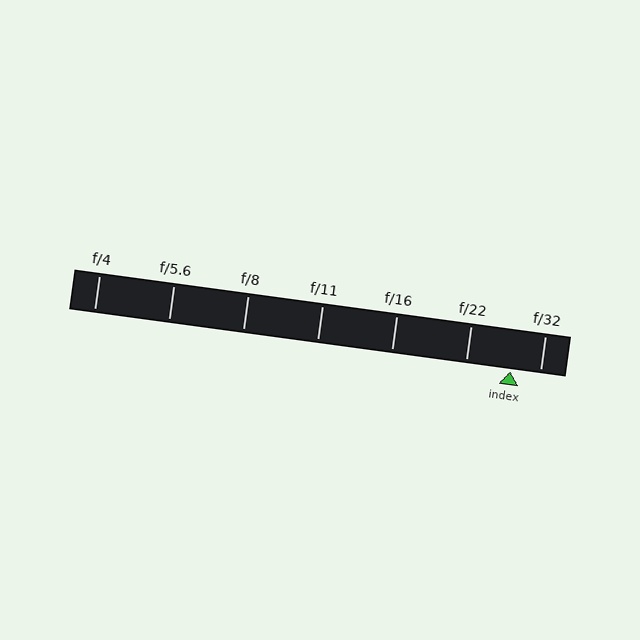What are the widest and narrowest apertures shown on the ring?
The widest aperture shown is f/4 and the narrowest is f/32.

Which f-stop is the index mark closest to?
The index mark is closest to f/32.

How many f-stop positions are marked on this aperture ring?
There are 7 f-stop positions marked.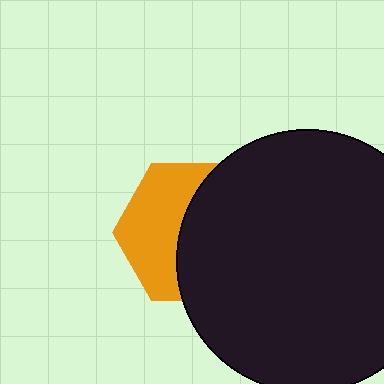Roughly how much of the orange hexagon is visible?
About half of it is visible (roughly 45%).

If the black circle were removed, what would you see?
You would see the complete orange hexagon.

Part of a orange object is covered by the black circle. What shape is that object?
It is a hexagon.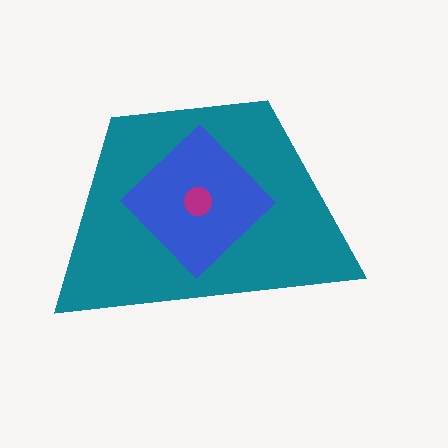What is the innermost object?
The magenta circle.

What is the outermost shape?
The teal trapezoid.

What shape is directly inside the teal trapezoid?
The blue diamond.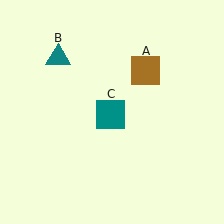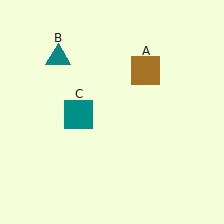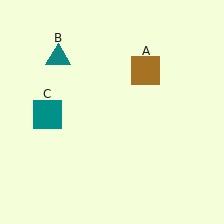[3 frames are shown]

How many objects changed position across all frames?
1 object changed position: teal square (object C).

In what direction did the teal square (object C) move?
The teal square (object C) moved left.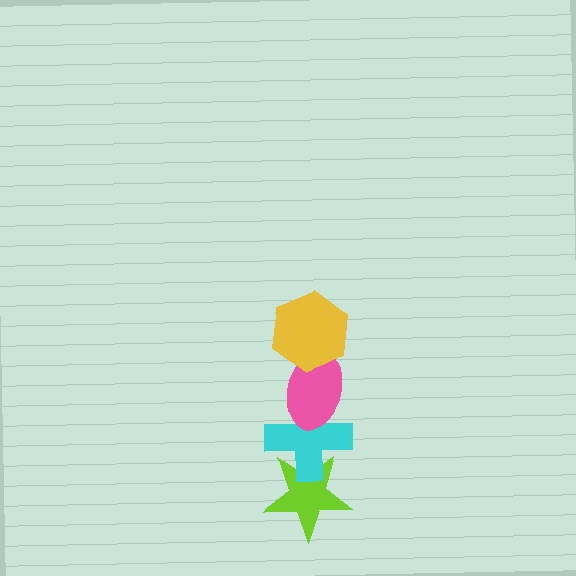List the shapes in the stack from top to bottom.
From top to bottom: the yellow hexagon, the pink ellipse, the cyan cross, the lime star.